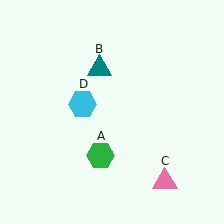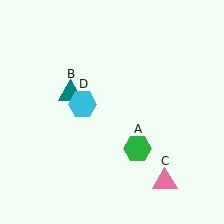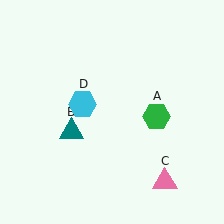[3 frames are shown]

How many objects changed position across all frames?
2 objects changed position: green hexagon (object A), teal triangle (object B).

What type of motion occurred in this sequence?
The green hexagon (object A), teal triangle (object B) rotated counterclockwise around the center of the scene.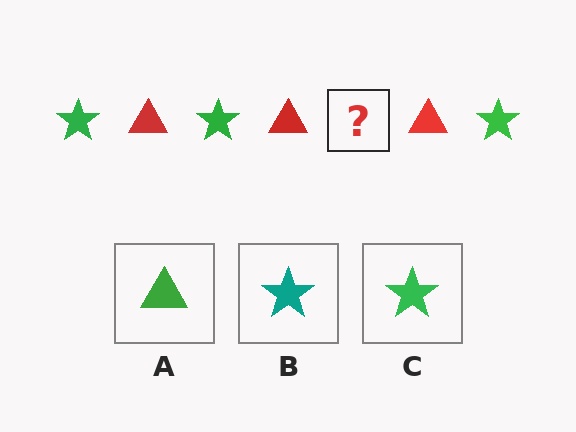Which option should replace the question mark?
Option C.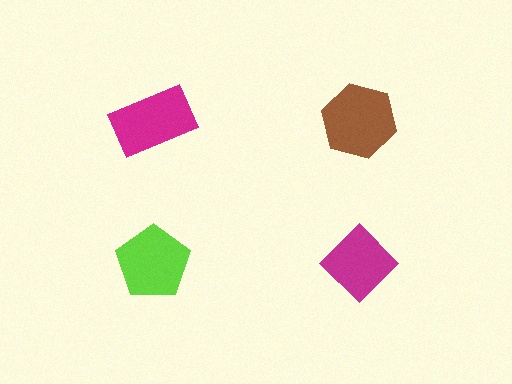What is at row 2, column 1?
A lime pentagon.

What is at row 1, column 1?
A magenta rectangle.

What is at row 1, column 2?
A brown hexagon.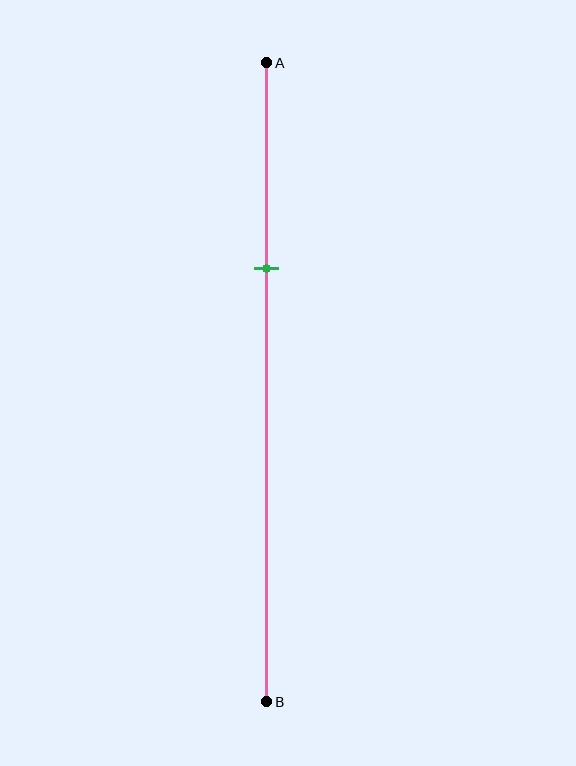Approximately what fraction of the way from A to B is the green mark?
The green mark is approximately 30% of the way from A to B.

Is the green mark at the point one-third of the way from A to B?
Yes, the mark is approximately at the one-third point.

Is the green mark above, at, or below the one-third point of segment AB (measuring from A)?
The green mark is approximately at the one-third point of segment AB.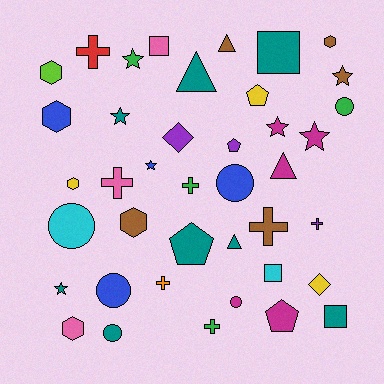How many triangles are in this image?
There are 4 triangles.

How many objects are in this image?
There are 40 objects.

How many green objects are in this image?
There are 4 green objects.